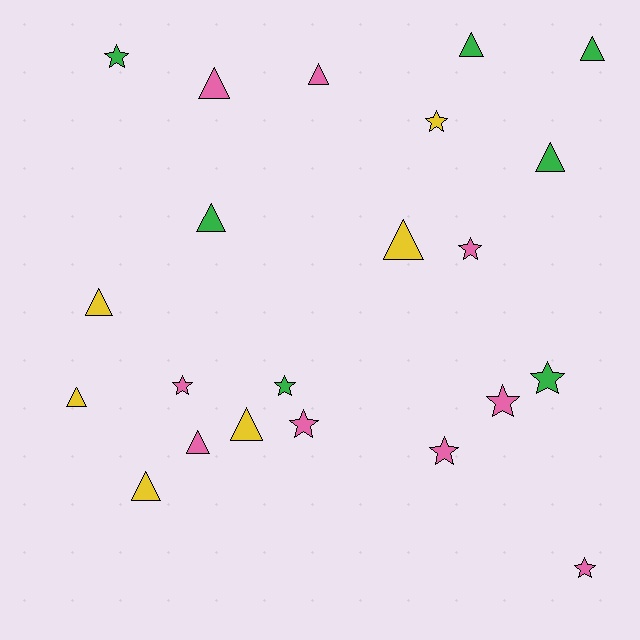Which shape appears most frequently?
Triangle, with 12 objects.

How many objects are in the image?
There are 22 objects.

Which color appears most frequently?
Pink, with 9 objects.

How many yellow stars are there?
There is 1 yellow star.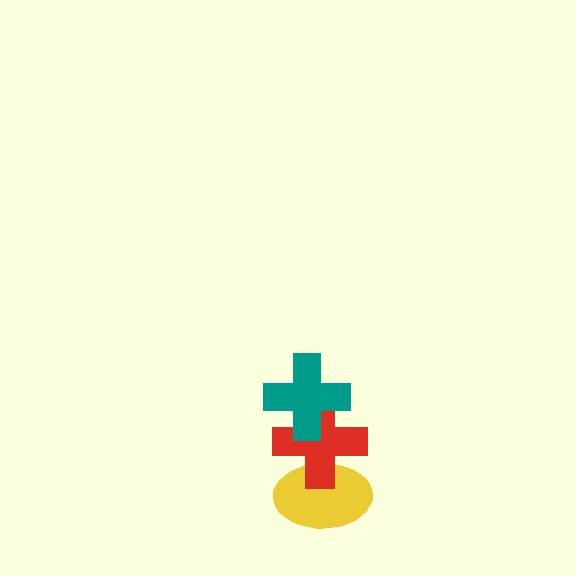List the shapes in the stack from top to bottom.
From top to bottom: the teal cross, the red cross, the yellow ellipse.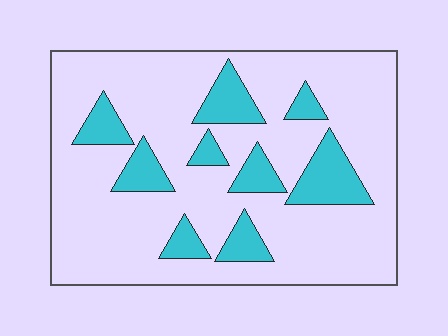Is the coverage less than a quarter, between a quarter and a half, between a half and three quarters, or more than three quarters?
Less than a quarter.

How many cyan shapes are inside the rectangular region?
9.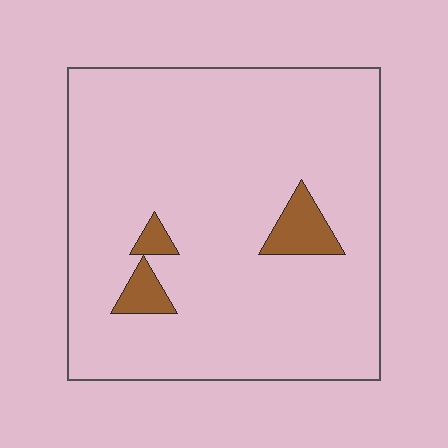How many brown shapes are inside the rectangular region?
3.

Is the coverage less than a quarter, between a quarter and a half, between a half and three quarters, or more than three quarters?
Less than a quarter.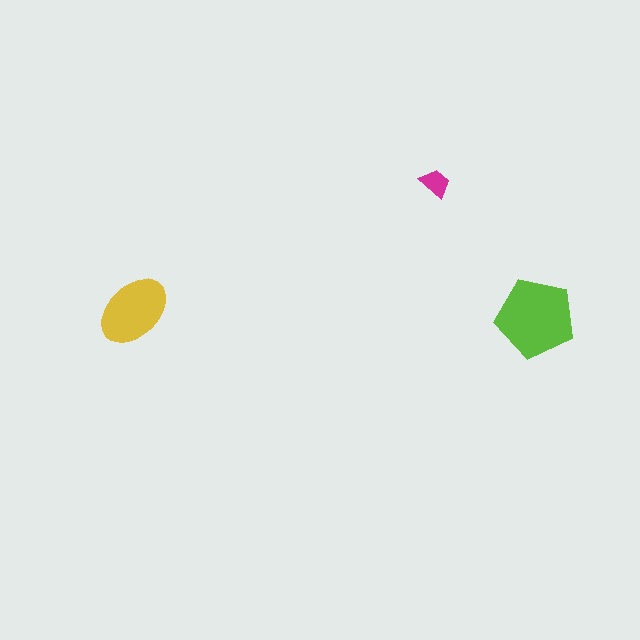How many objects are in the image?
There are 3 objects in the image.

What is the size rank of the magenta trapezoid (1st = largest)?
3rd.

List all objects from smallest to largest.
The magenta trapezoid, the yellow ellipse, the lime pentagon.